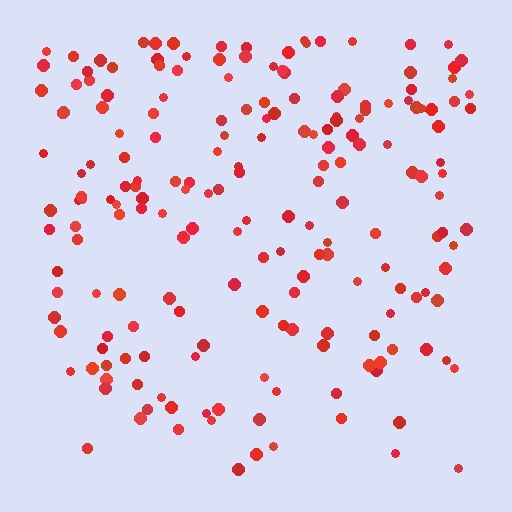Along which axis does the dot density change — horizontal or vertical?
Vertical.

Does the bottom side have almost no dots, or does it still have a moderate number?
Still a moderate number, just noticeably fewer than the top.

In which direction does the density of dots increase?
From bottom to top, with the top side densest.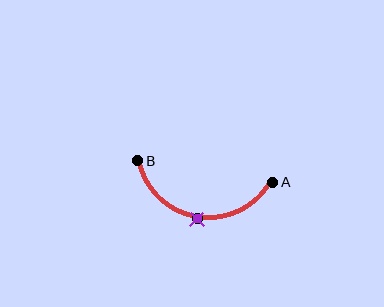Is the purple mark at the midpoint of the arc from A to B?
Yes. The purple mark lies on the arc at equal arc-length from both A and B — it is the arc midpoint.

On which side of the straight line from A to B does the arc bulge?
The arc bulges below the straight line connecting A and B.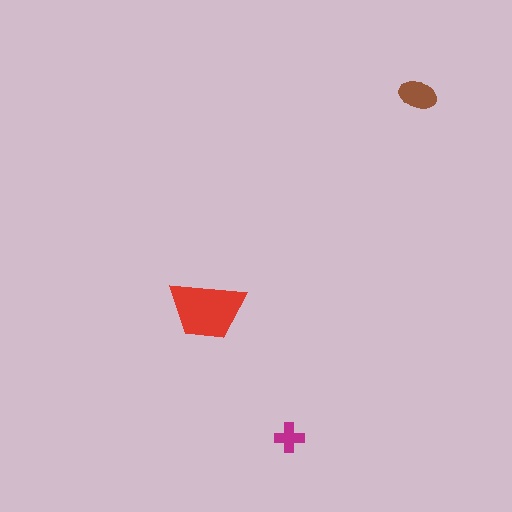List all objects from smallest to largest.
The magenta cross, the brown ellipse, the red trapezoid.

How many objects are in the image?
There are 3 objects in the image.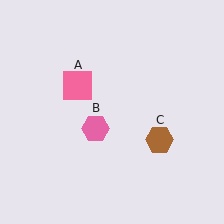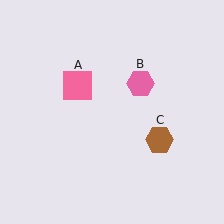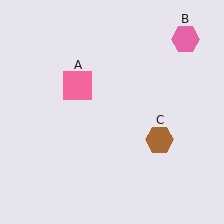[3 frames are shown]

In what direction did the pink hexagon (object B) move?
The pink hexagon (object B) moved up and to the right.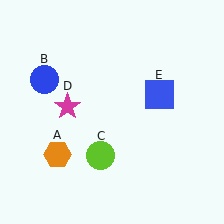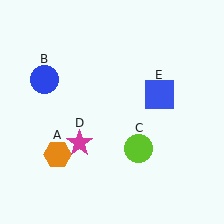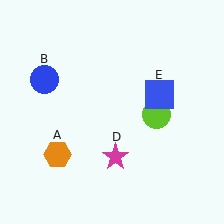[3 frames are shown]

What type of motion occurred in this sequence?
The lime circle (object C), magenta star (object D) rotated counterclockwise around the center of the scene.